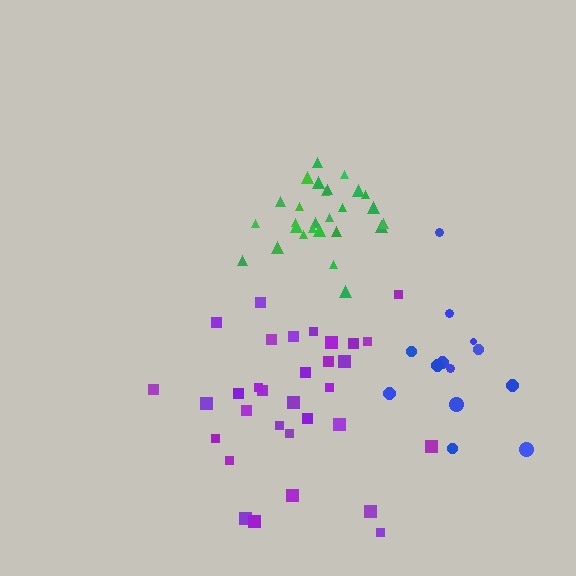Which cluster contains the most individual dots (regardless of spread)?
Purple (32).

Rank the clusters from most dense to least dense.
green, purple, blue.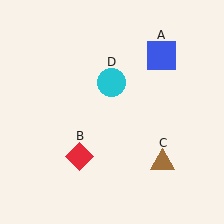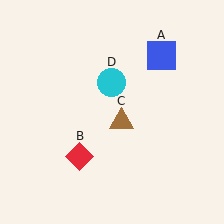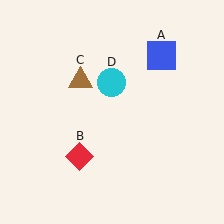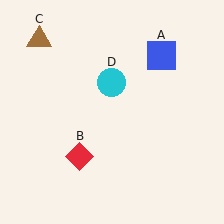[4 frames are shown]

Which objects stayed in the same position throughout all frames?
Blue square (object A) and red diamond (object B) and cyan circle (object D) remained stationary.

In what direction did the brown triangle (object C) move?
The brown triangle (object C) moved up and to the left.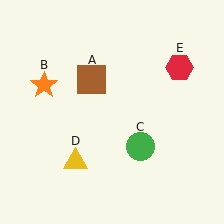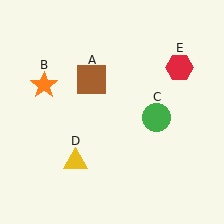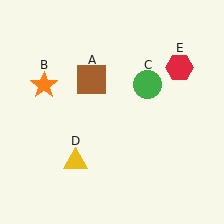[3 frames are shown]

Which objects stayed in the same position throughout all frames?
Brown square (object A) and orange star (object B) and yellow triangle (object D) and red hexagon (object E) remained stationary.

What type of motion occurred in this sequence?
The green circle (object C) rotated counterclockwise around the center of the scene.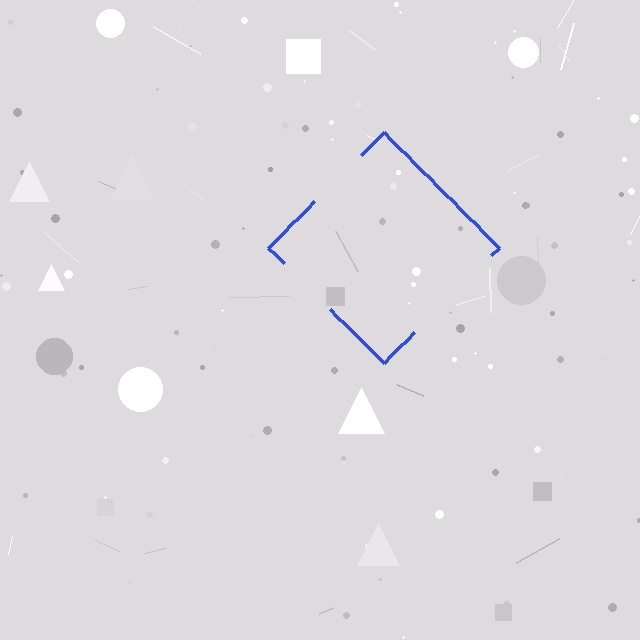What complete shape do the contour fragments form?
The contour fragments form a diamond.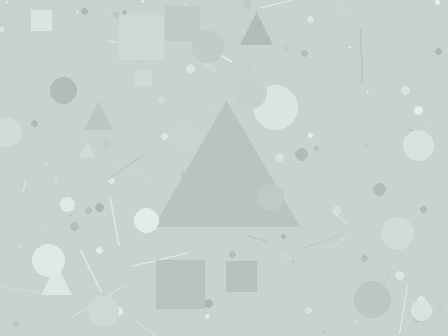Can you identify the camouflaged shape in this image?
The camouflaged shape is a triangle.